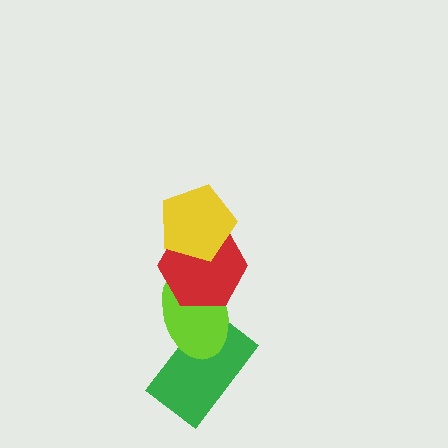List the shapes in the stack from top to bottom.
From top to bottom: the yellow pentagon, the red hexagon, the lime ellipse, the green rectangle.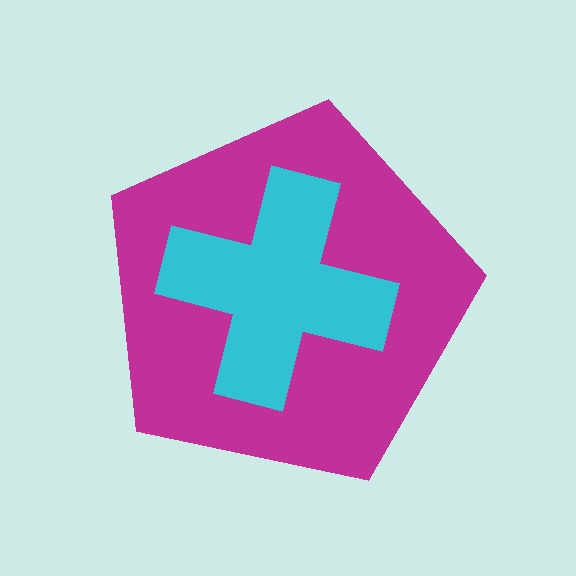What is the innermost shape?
The cyan cross.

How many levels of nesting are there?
2.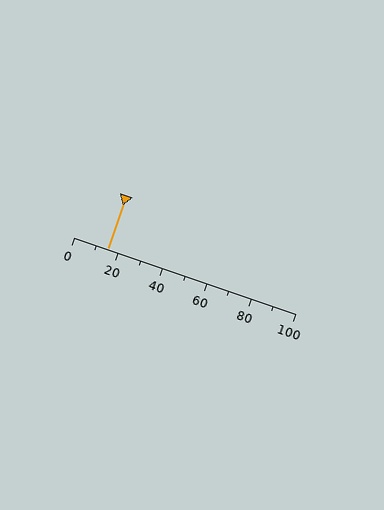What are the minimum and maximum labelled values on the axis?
The axis runs from 0 to 100.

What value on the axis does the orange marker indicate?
The marker indicates approximately 15.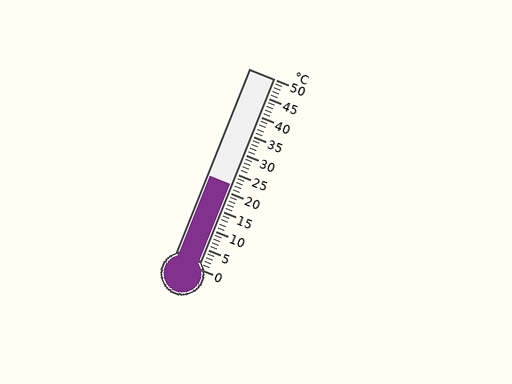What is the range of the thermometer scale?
The thermometer scale ranges from 0°C to 50°C.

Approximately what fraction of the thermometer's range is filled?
The thermometer is filled to approximately 45% of its range.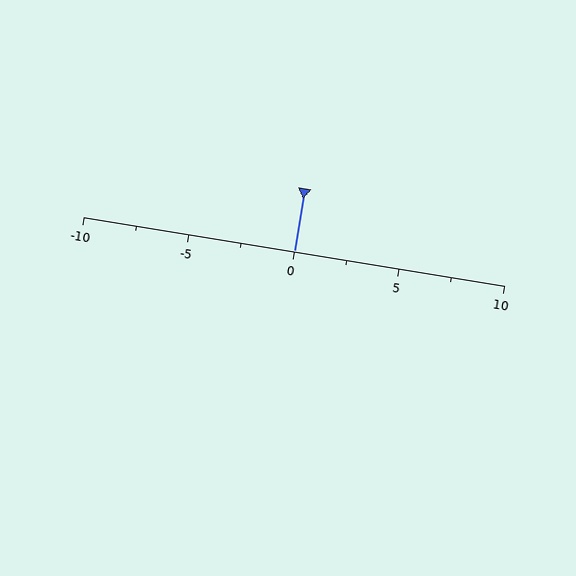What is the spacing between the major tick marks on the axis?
The major ticks are spaced 5 apart.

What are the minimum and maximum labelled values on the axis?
The axis runs from -10 to 10.